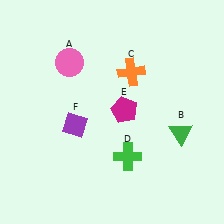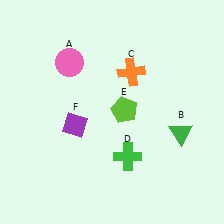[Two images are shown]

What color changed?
The pentagon (E) changed from magenta in Image 1 to lime in Image 2.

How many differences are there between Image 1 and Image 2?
There is 1 difference between the two images.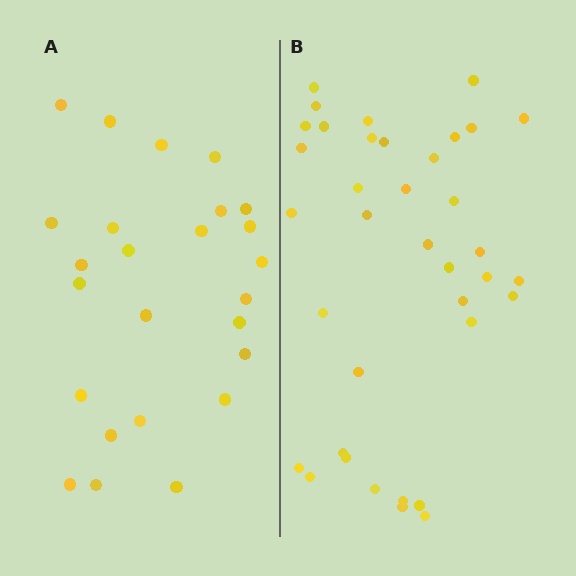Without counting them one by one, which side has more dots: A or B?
Region B (the right region) has more dots.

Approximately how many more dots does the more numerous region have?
Region B has roughly 12 or so more dots than region A.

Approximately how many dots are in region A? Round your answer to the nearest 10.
About 20 dots. (The exact count is 25, which rounds to 20.)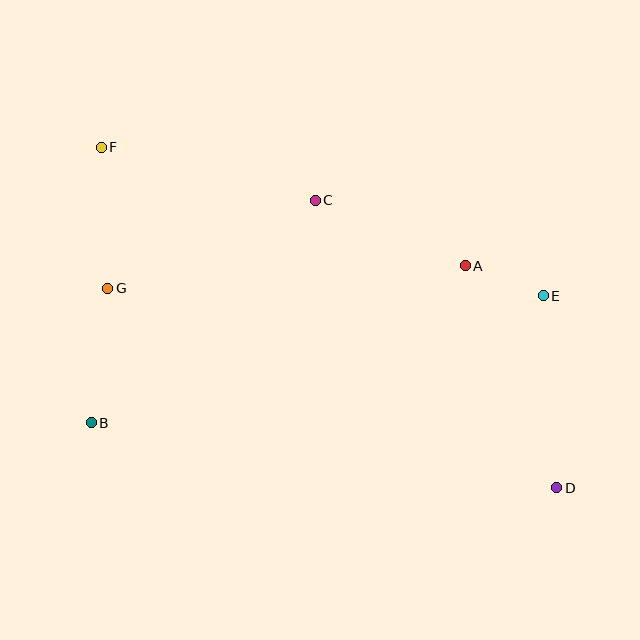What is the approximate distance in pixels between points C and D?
The distance between C and D is approximately 376 pixels.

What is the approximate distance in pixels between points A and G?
The distance between A and G is approximately 358 pixels.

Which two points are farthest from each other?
Points D and F are farthest from each other.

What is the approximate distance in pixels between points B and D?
The distance between B and D is approximately 470 pixels.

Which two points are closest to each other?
Points A and E are closest to each other.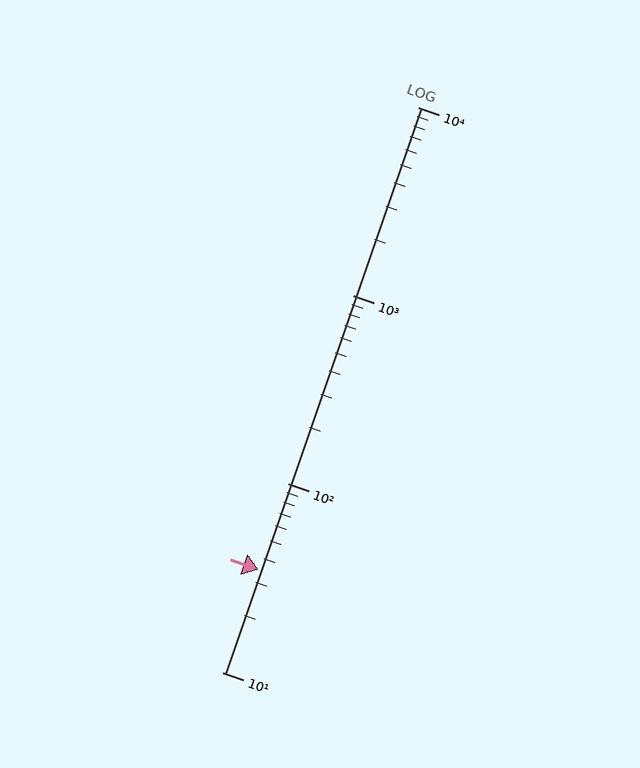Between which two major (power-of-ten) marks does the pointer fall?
The pointer is between 10 and 100.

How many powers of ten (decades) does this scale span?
The scale spans 3 decades, from 10 to 10000.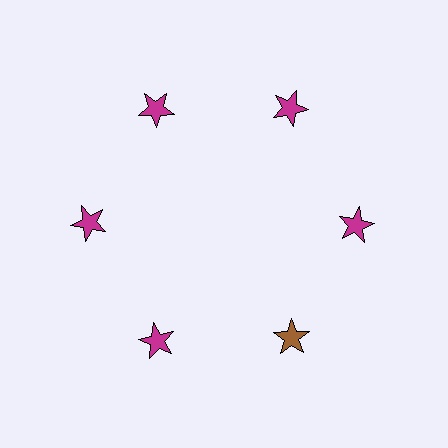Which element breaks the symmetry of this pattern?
The brown star at roughly the 5 o'clock position breaks the symmetry. All other shapes are magenta stars.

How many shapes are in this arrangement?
There are 6 shapes arranged in a ring pattern.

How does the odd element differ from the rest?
It has a different color: brown instead of magenta.